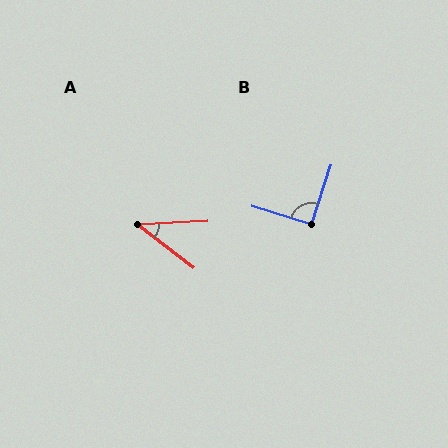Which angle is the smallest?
A, at approximately 40 degrees.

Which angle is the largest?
B, at approximately 91 degrees.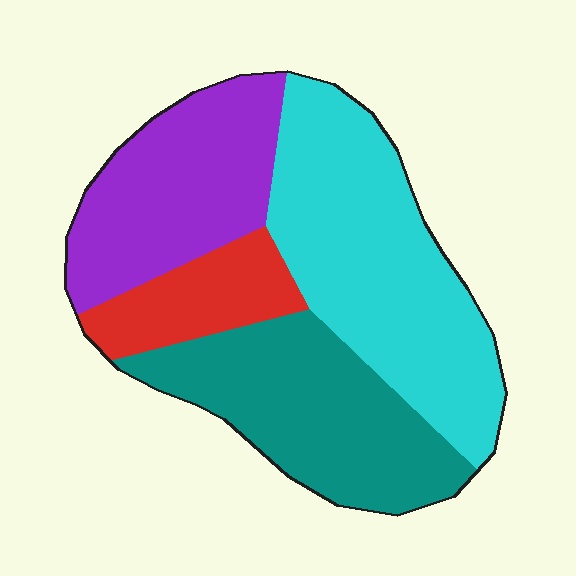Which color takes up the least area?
Red, at roughly 10%.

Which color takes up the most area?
Cyan, at roughly 35%.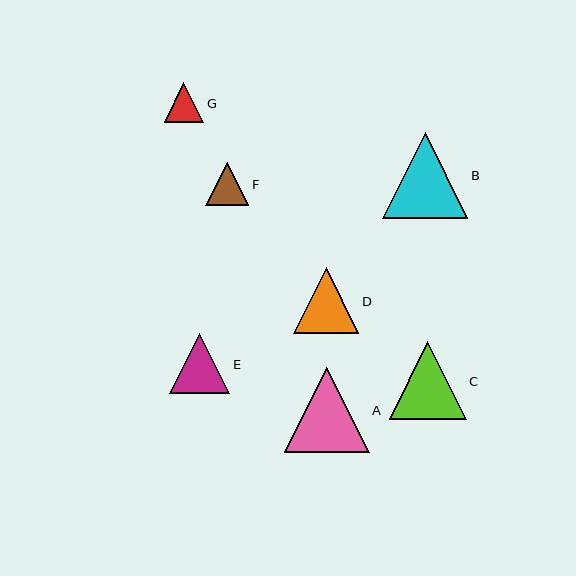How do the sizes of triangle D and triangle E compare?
Triangle D and triangle E are approximately the same size.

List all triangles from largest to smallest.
From largest to smallest: B, A, C, D, E, F, G.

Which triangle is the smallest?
Triangle G is the smallest with a size of approximately 40 pixels.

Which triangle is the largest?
Triangle B is the largest with a size of approximately 86 pixels.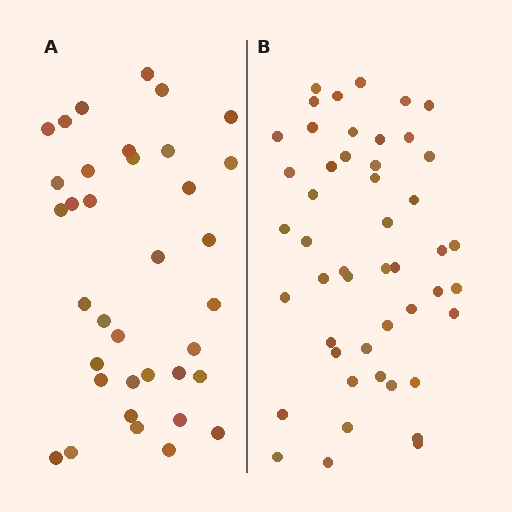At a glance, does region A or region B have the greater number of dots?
Region B (the right region) has more dots.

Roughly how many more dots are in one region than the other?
Region B has roughly 12 or so more dots than region A.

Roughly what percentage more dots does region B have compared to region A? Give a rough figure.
About 35% more.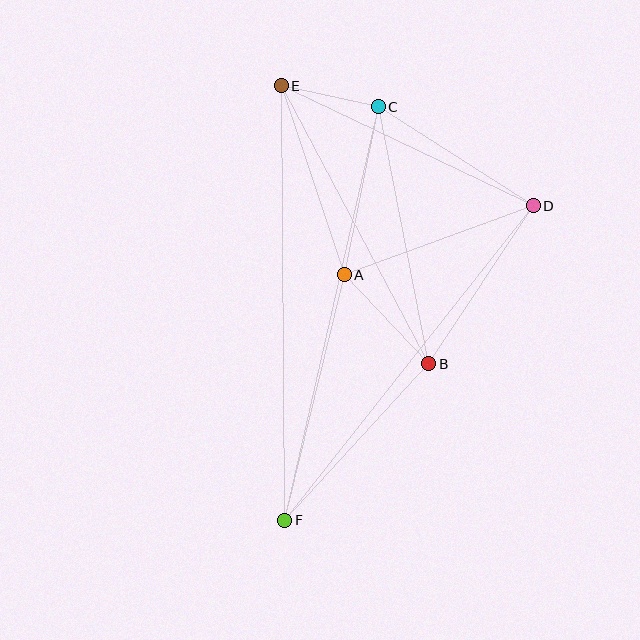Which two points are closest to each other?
Points C and E are closest to each other.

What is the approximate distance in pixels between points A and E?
The distance between A and E is approximately 199 pixels.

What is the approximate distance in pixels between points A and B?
The distance between A and B is approximately 123 pixels.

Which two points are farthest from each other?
Points E and F are farthest from each other.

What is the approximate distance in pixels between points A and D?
The distance between A and D is approximately 201 pixels.